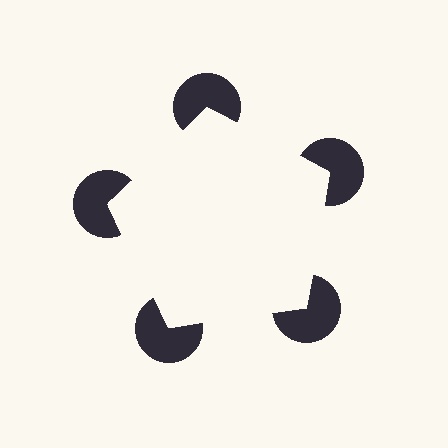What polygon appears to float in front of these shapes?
An illusory pentagon — its edges are inferred from the aligned wedge cuts in the pac-man discs, not physically drawn.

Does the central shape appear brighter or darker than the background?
It typically appears slightly brighter than the background, even though no actual brightness change is drawn.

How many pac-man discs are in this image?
There are 5 — one at each vertex of the illusory pentagon.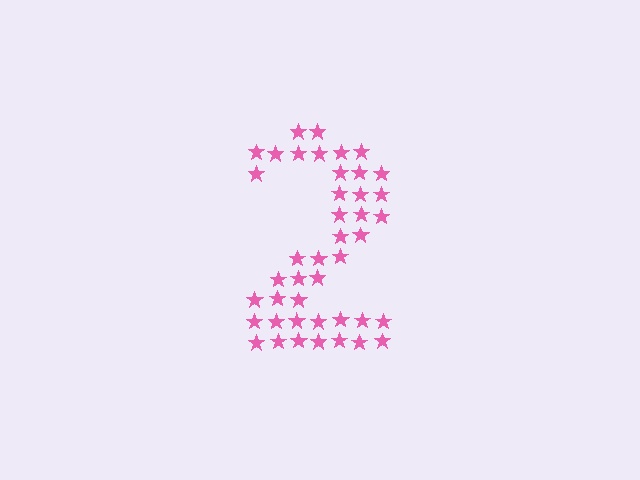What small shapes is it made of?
It is made of small stars.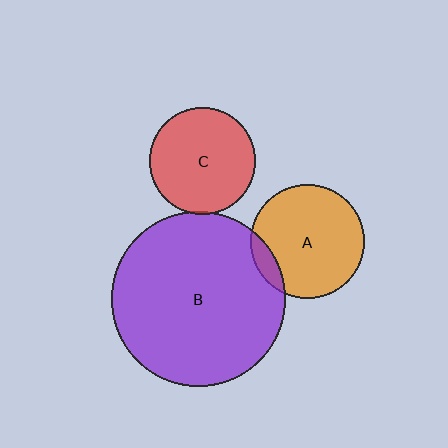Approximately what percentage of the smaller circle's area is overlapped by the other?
Approximately 10%.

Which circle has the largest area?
Circle B (purple).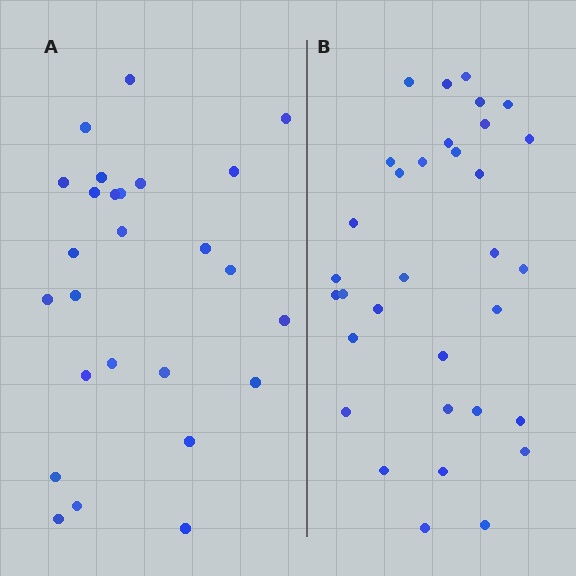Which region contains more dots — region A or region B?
Region B (the right region) has more dots.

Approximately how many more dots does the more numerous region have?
Region B has roughly 8 or so more dots than region A.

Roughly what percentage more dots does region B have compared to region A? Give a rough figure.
About 25% more.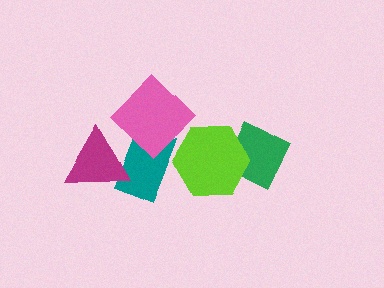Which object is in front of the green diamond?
The lime hexagon is in front of the green diamond.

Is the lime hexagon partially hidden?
No, no other shape covers it.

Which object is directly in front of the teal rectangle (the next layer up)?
The magenta triangle is directly in front of the teal rectangle.